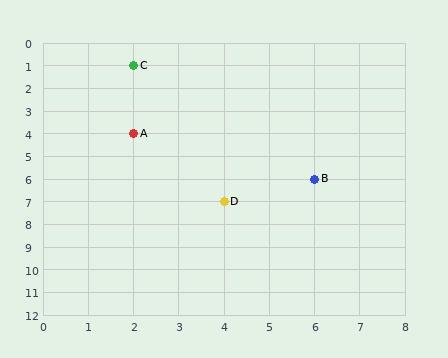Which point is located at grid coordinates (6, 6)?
Point B is at (6, 6).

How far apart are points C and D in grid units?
Points C and D are 2 columns and 6 rows apart (about 6.3 grid units diagonally).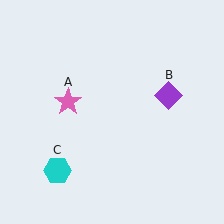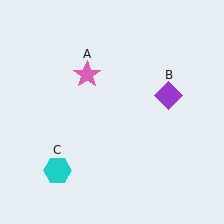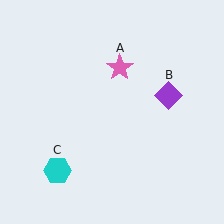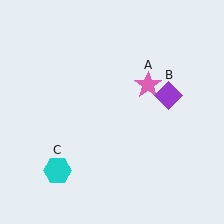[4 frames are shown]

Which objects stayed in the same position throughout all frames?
Purple diamond (object B) and cyan hexagon (object C) remained stationary.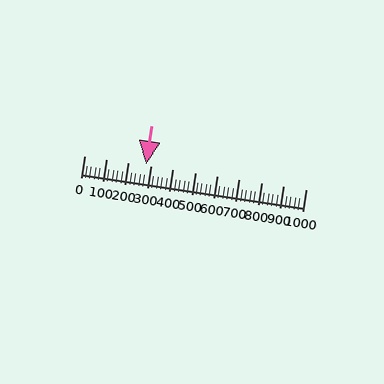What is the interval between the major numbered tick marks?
The major tick marks are spaced 100 units apart.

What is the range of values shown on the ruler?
The ruler shows values from 0 to 1000.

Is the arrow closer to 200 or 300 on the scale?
The arrow is closer to 300.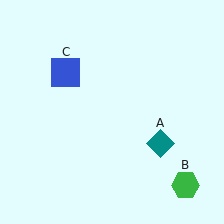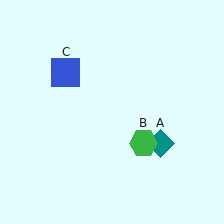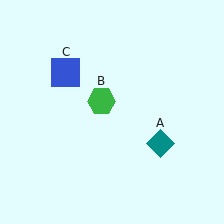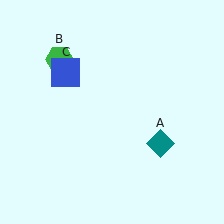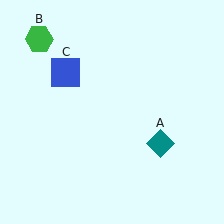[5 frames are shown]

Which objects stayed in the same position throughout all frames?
Teal diamond (object A) and blue square (object C) remained stationary.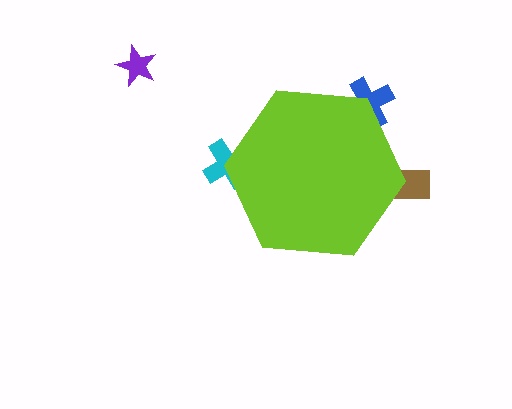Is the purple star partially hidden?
No, the purple star is fully visible.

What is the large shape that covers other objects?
A lime hexagon.